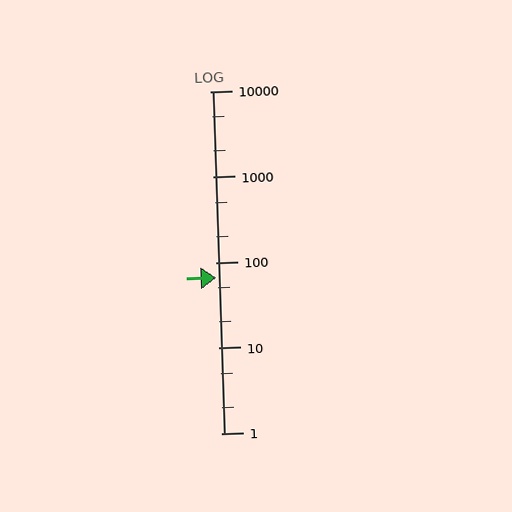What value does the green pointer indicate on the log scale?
The pointer indicates approximately 65.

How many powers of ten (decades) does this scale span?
The scale spans 4 decades, from 1 to 10000.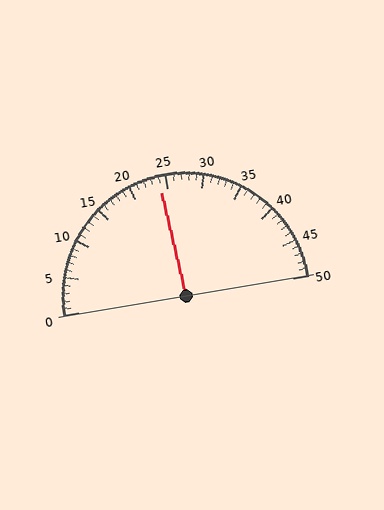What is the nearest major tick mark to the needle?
The nearest major tick mark is 25.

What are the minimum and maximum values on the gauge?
The gauge ranges from 0 to 50.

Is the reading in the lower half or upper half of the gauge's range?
The reading is in the lower half of the range (0 to 50).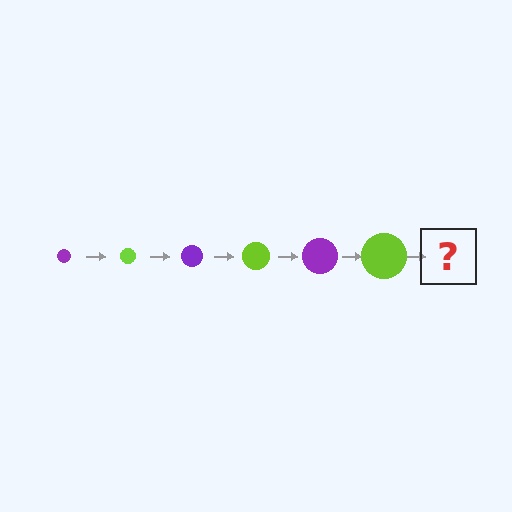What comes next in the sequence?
The next element should be a purple circle, larger than the previous one.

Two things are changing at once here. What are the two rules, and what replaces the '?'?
The two rules are that the circle grows larger each step and the color cycles through purple and lime. The '?' should be a purple circle, larger than the previous one.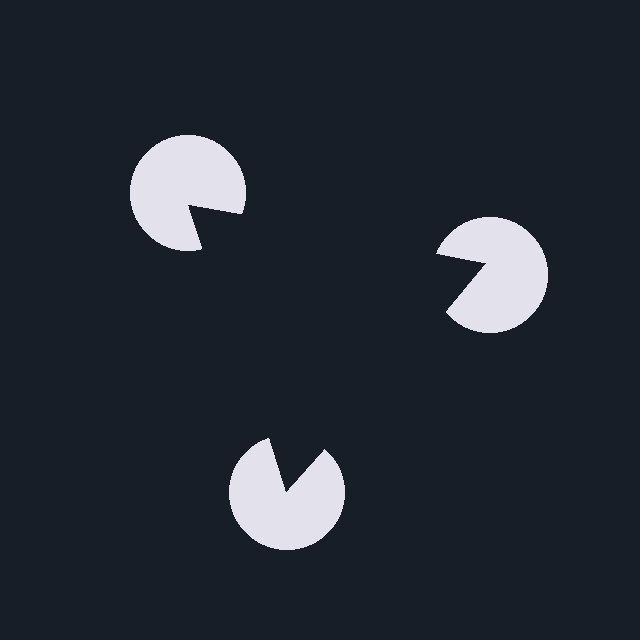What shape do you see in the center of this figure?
An illusory triangle — its edges are inferred from the aligned wedge cuts in the pac-man discs, not physically drawn.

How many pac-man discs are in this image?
There are 3 — one at each vertex of the illusory triangle.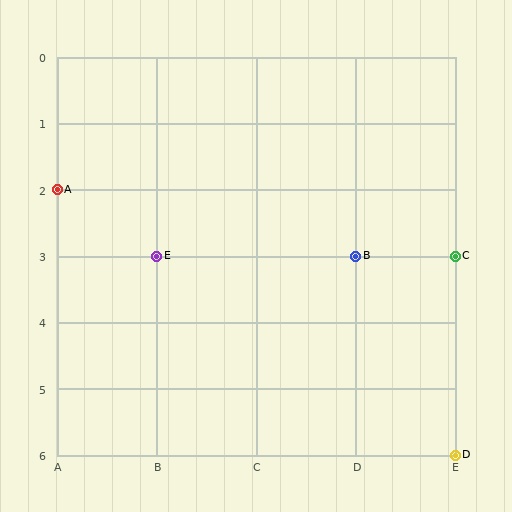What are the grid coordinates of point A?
Point A is at grid coordinates (A, 2).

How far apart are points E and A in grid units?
Points E and A are 1 column and 1 row apart (about 1.4 grid units diagonally).